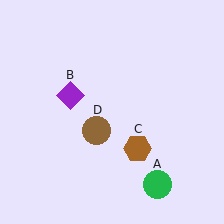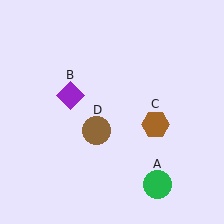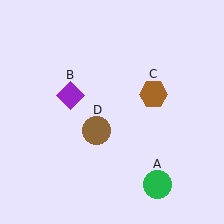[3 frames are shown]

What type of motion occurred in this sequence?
The brown hexagon (object C) rotated counterclockwise around the center of the scene.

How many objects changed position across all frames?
1 object changed position: brown hexagon (object C).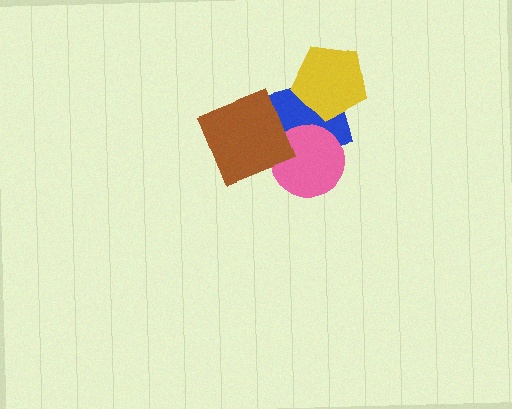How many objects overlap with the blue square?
2 objects overlap with the blue square.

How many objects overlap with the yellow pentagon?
1 object overlaps with the yellow pentagon.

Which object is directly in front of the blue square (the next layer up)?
The pink circle is directly in front of the blue square.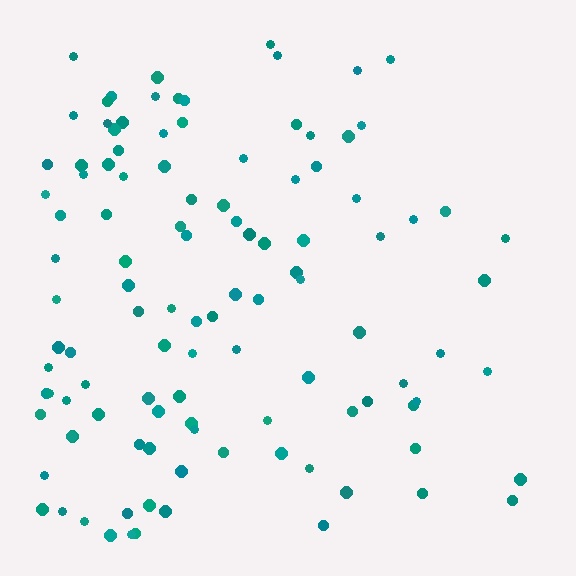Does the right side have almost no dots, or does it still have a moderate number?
Still a moderate number, just noticeably fewer than the left.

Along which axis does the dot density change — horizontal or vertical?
Horizontal.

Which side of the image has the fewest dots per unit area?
The right.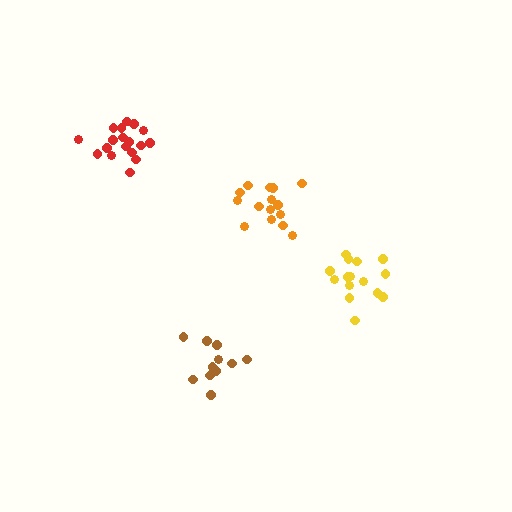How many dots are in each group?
Group 1: 15 dots, Group 2: 15 dots, Group 3: 12 dots, Group 4: 18 dots (60 total).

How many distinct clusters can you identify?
There are 4 distinct clusters.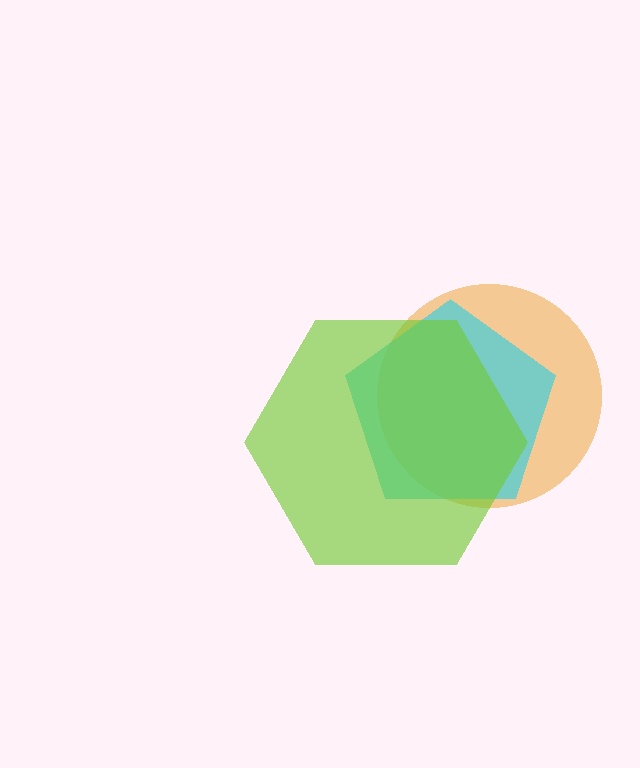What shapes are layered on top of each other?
The layered shapes are: an orange circle, a cyan pentagon, a lime hexagon.